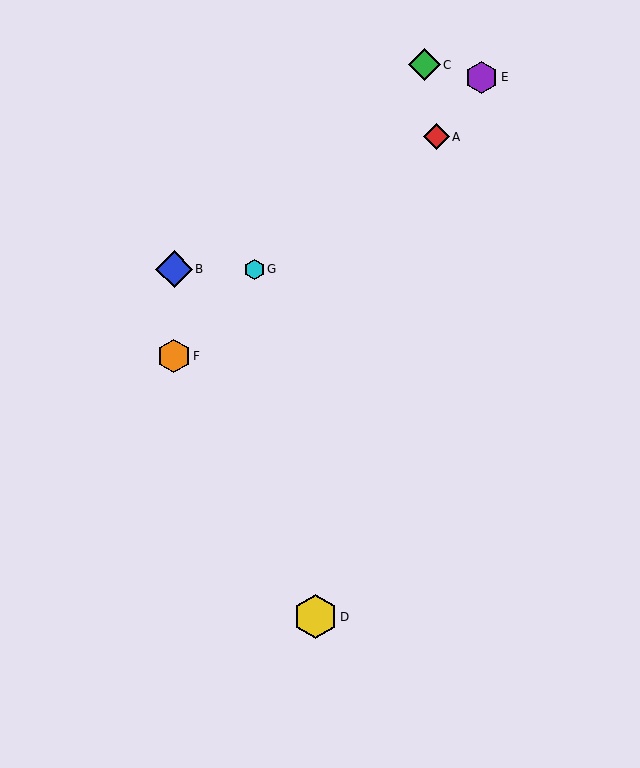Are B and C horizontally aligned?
No, B is at y≈269 and C is at y≈65.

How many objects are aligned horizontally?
2 objects (B, G) are aligned horizontally.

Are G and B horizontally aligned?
Yes, both are at y≈269.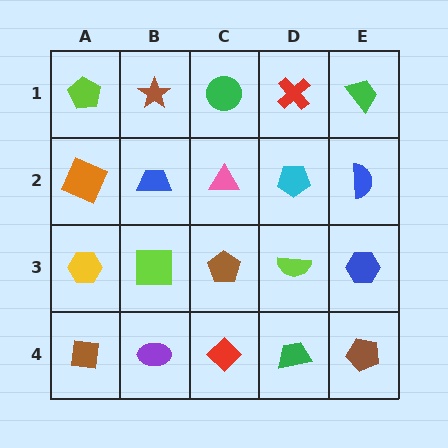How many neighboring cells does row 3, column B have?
4.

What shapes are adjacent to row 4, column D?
A lime semicircle (row 3, column D), a red diamond (row 4, column C), a brown pentagon (row 4, column E).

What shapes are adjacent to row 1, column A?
An orange square (row 2, column A), a brown star (row 1, column B).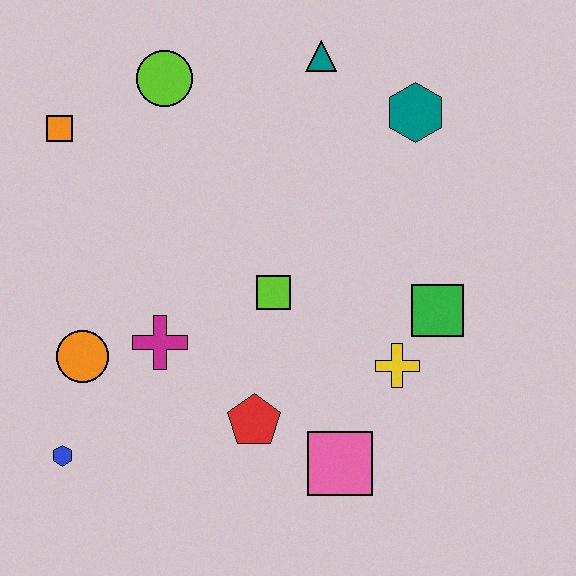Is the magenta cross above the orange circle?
Yes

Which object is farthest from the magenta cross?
The teal hexagon is farthest from the magenta cross.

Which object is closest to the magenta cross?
The orange circle is closest to the magenta cross.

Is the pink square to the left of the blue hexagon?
No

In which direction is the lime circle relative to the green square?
The lime circle is to the left of the green square.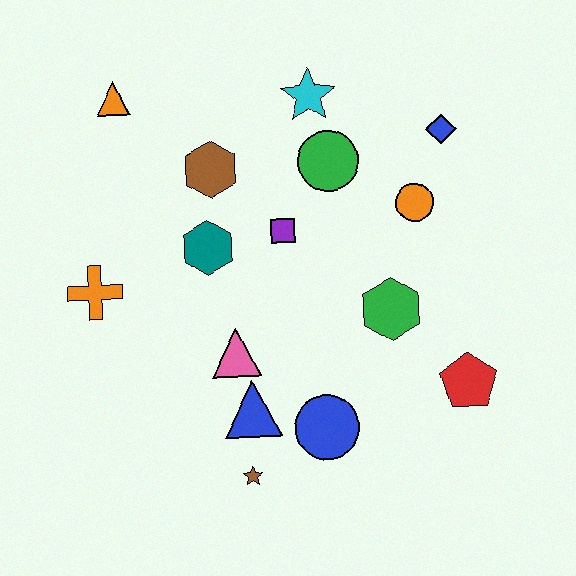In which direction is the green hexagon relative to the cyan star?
The green hexagon is below the cyan star.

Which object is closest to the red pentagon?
The green hexagon is closest to the red pentagon.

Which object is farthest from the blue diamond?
The brown star is farthest from the blue diamond.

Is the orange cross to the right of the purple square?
No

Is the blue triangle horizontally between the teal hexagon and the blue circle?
Yes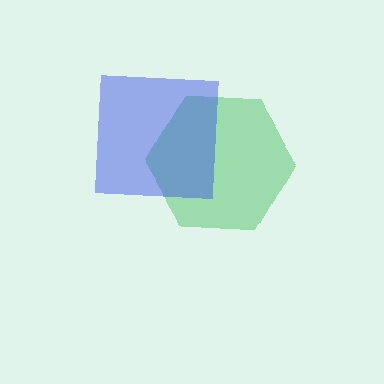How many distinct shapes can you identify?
There are 2 distinct shapes: a green hexagon, a blue square.